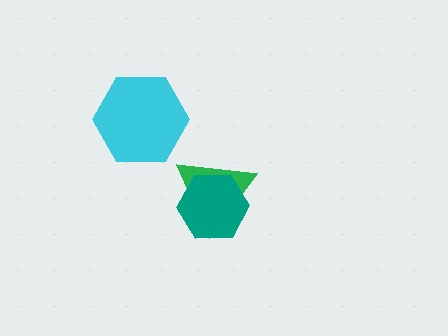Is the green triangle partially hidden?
Yes, it is partially covered by another shape.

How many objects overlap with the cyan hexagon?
0 objects overlap with the cyan hexagon.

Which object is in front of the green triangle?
The teal hexagon is in front of the green triangle.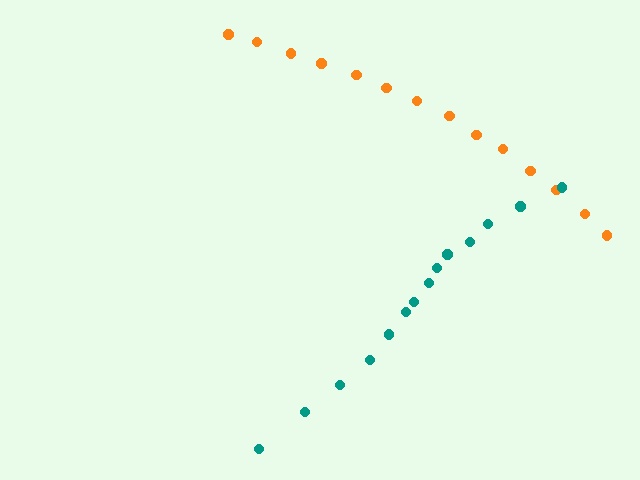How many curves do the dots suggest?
There are 2 distinct paths.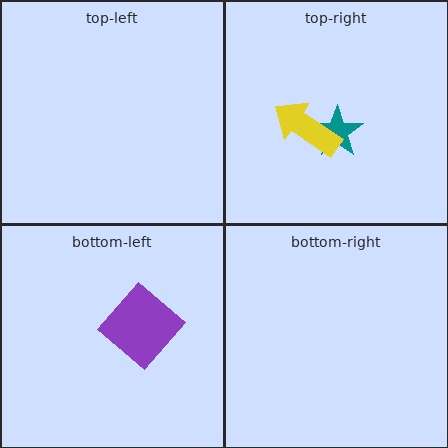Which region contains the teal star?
The top-right region.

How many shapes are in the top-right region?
2.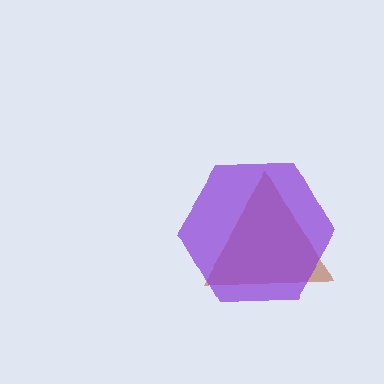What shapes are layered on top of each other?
The layered shapes are: a brown triangle, a purple hexagon.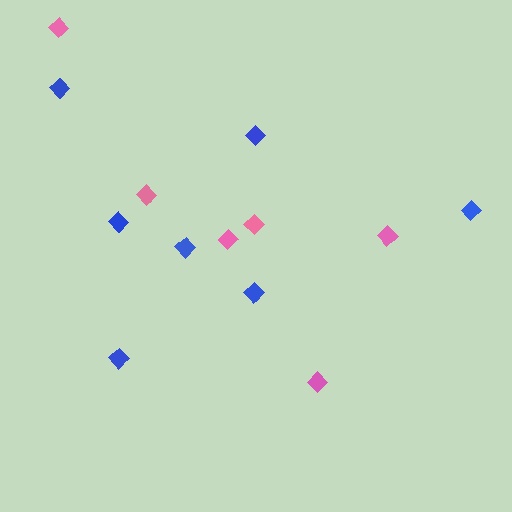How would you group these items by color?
There are 2 groups: one group of pink diamonds (6) and one group of blue diamonds (7).